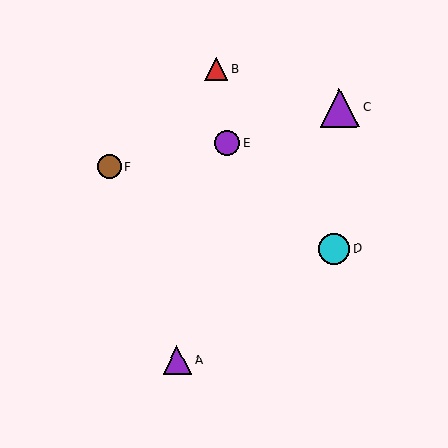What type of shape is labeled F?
Shape F is a brown circle.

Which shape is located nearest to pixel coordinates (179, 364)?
The purple triangle (labeled A) at (177, 360) is nearest to that location.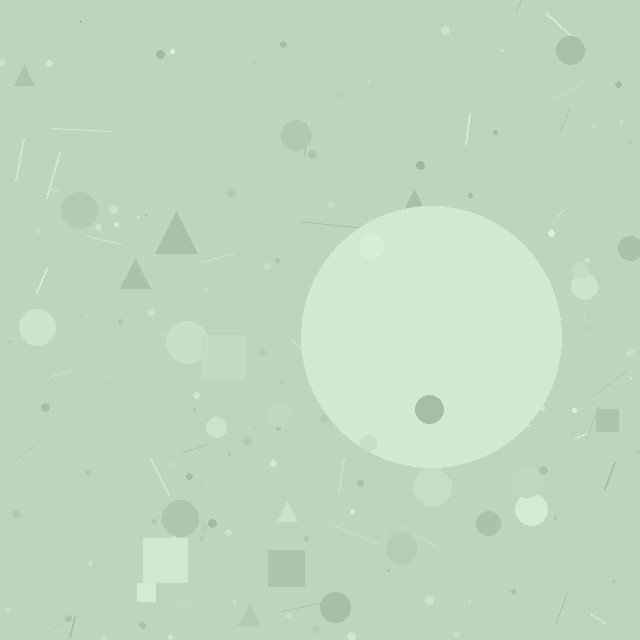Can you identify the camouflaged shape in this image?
The camouflaged shape is a circle.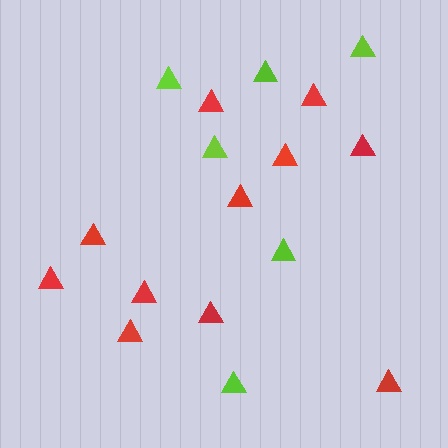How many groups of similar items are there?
There are 2 groups: one group of red triangles (11) and one group of lime triangles (6).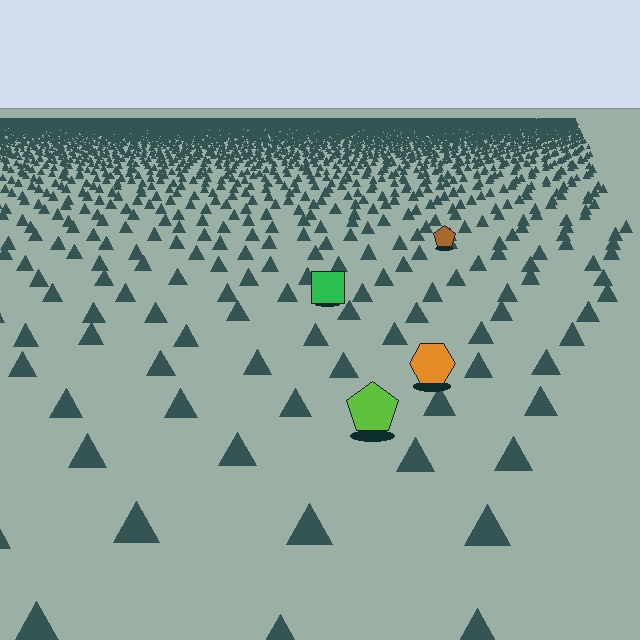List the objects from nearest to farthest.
From nearest to farthest: the lime pentagon, the orange hexagon, the green square, the brown pentagon.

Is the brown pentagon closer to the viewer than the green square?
No. The green square is closer — you can tell from the texture gradient: the ground texture is coarser near it.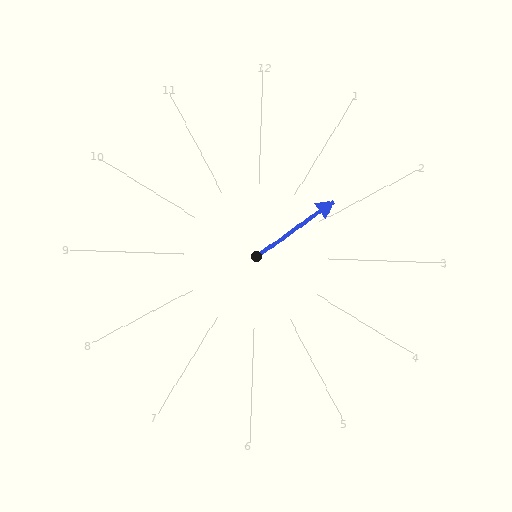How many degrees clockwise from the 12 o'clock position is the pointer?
Approximately 53 degrees.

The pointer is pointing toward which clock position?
Roughly 2 o'clock.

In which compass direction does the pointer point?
Northeast.